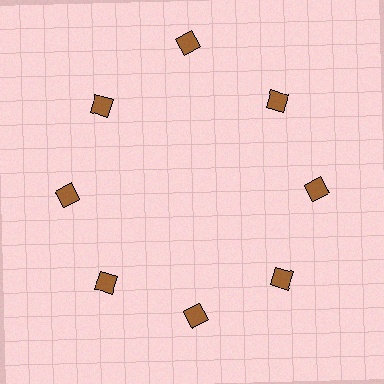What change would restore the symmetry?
The symmetry would be restored by moving it inward, back onto the ring so that all 8 diamonds sit at equal angles and equal distance from the center.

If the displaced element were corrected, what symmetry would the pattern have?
It would have 8-fold rotational symmetry — the pattern would map onto itself every 45 degrees.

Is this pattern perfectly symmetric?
No. The 8 brown diamonds are arranged in a ring, but one element near the 12 o'clock position is pushed outward from the center, breaking the 8-fold rotational symmetry.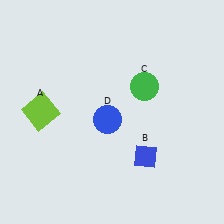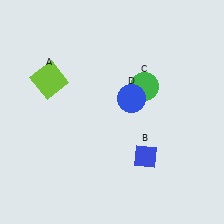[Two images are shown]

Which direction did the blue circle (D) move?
The blue circle (D) moved right.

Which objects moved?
The objects that moved are: the lime square (A), the blue circle (D).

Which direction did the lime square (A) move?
The lime square (A) moved up.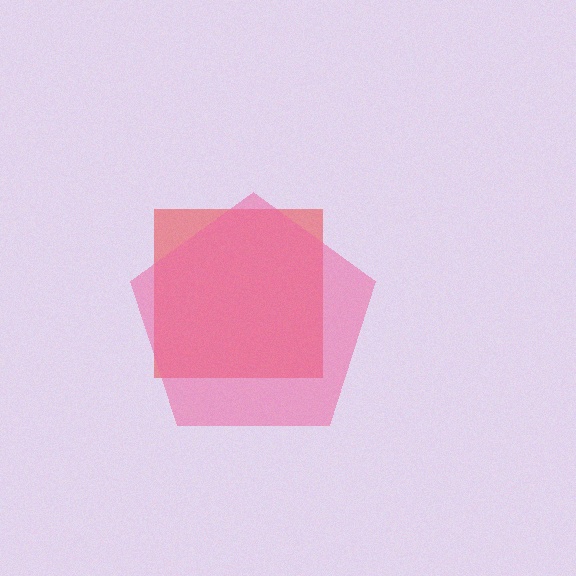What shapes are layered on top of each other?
The layered shapes are: a red square, a pink pentagon.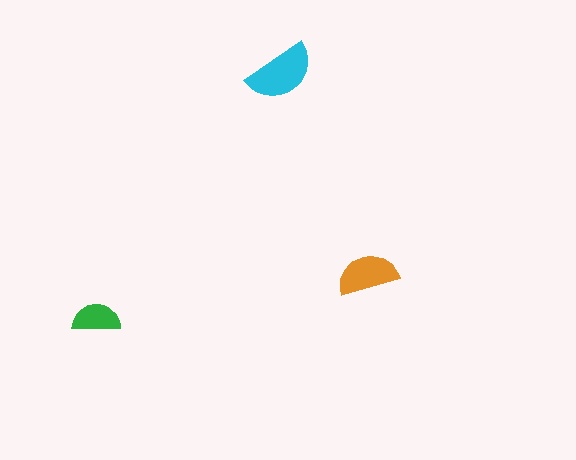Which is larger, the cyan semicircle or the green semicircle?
The cyan one.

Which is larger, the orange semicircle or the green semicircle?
The orange one.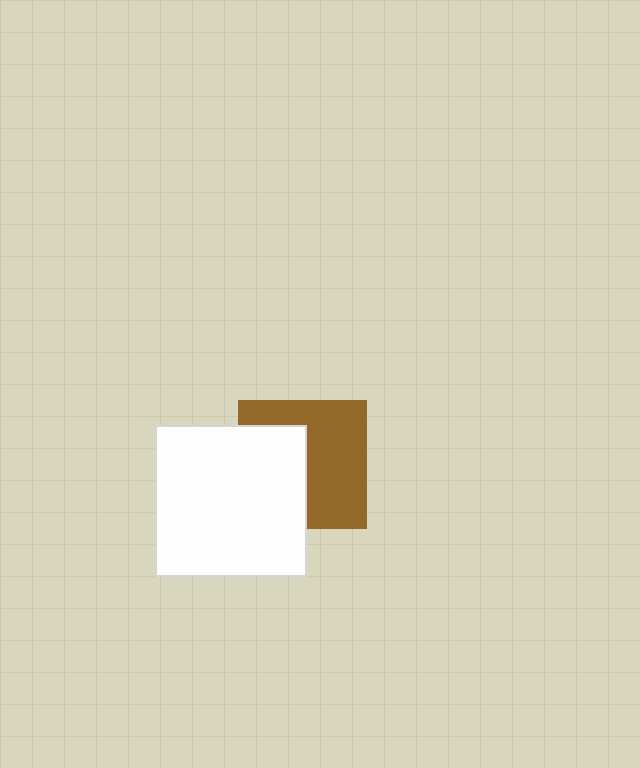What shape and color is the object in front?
The object in front is a white square.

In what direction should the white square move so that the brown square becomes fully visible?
The white square should move left. That is the shortest direction to clear the overlap and leave the brown square fully visible.